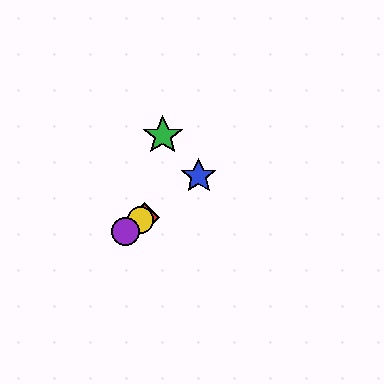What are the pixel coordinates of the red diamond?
The red diamond is at (144, 217).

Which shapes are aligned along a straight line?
The red diamond, the blue star, the yellow circle, the purple circle are aligned along a straight line.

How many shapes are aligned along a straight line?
4 shapes (the red diamond, the blue star, the yellow circle, the purple circle) are aligned along a straight line.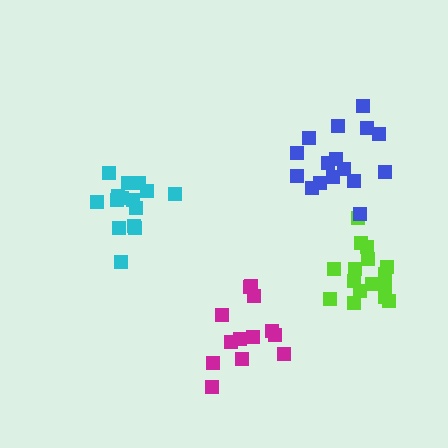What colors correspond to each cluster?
The clusters are colored: magenta, lime, blue, cyan.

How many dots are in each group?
Group 1: 13 dots, Group 2: 16 dots, Group 3: 16 dots, Group 4: 16 dots (61 total).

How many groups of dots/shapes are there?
There are 4 groups.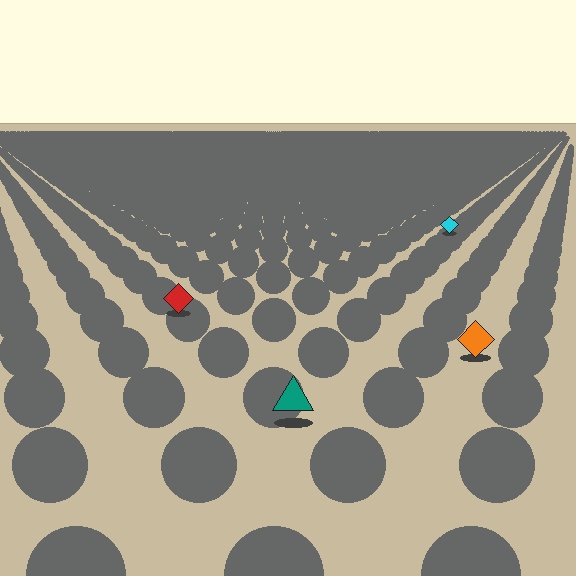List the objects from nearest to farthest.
From nearest to farthest: the teal triangle, the orange diamond, the red diamond, the cyan diamond.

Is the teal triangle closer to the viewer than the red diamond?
Yes. The teal triangle is closer — you can tell from the texture gradient: the ground texture is coarser near it.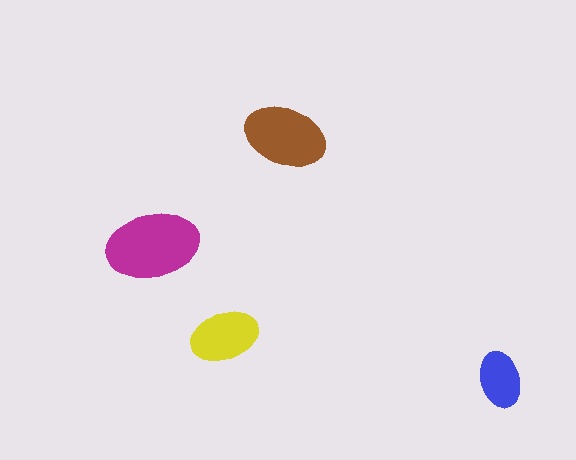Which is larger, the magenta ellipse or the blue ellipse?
The magenta one.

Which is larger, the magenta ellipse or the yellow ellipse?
The magenta one.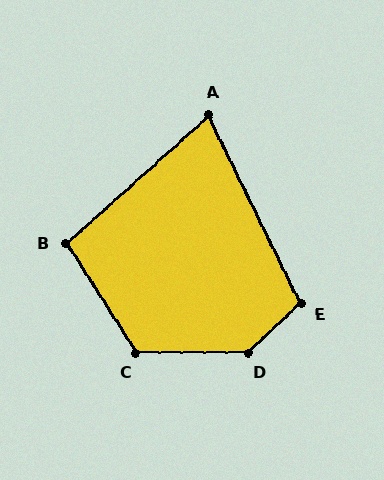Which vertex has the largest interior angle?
D, at approximately 137 degrees.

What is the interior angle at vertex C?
Approximately 122 degrees (obtuse).